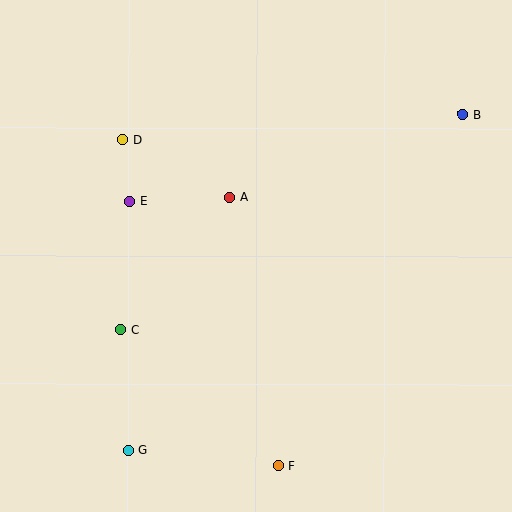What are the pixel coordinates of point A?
Point A is at (230, 197).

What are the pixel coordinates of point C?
Point C is at (120, 330).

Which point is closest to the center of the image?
Point A at (230, 197) is closest to the center.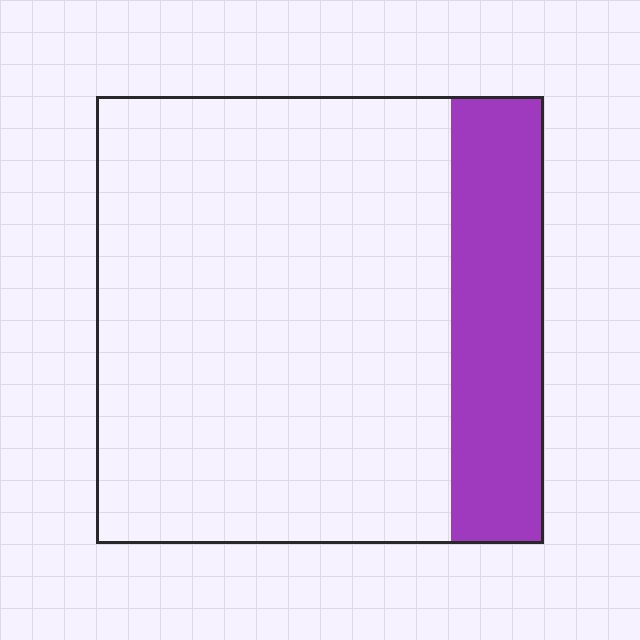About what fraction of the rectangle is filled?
About one fifth (1/5).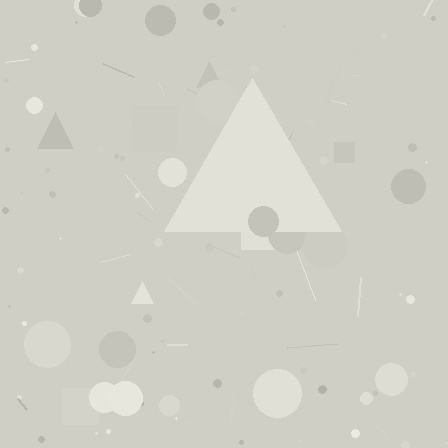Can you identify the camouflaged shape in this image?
The camouflaged shape is a triangle.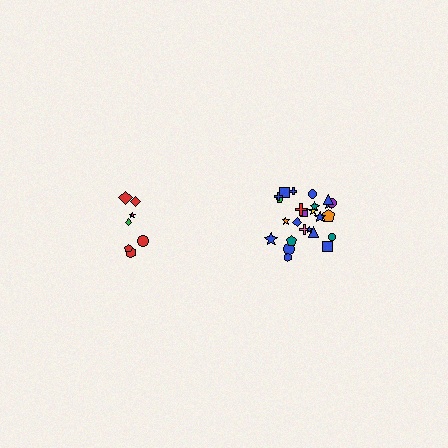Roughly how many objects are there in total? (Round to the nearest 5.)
Roughly 30 objects in total.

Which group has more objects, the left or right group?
The right group.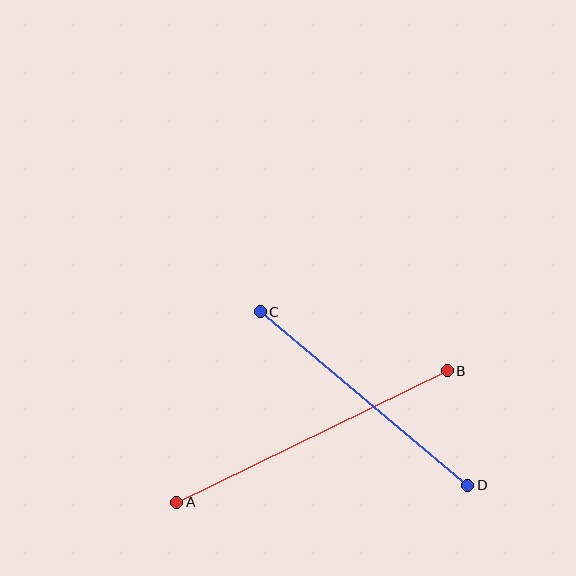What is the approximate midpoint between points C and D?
The midpoint is at approximately (364, 399) pixels.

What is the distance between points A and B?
The distance is approximately 301 pixels.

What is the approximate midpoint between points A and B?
The midpoint is at approximately (312, 437) pixels.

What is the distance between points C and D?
The distance is approximately 270 pixels.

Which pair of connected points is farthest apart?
Points A and B are farthest apart.